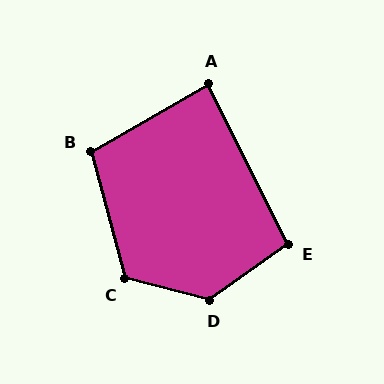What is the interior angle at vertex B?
Approximately 105 degrees (obtuse).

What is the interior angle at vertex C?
Approximately 120 degrees (obtuse).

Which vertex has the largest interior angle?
D, at approximately 130 degrees.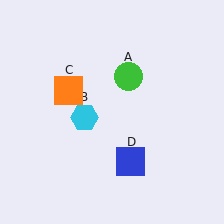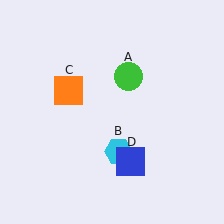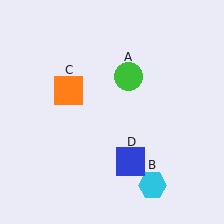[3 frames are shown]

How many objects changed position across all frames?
1 object changed position: cyan hexagon (object B).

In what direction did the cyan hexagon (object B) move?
The cyan hexagon (object B) moved down and to the right.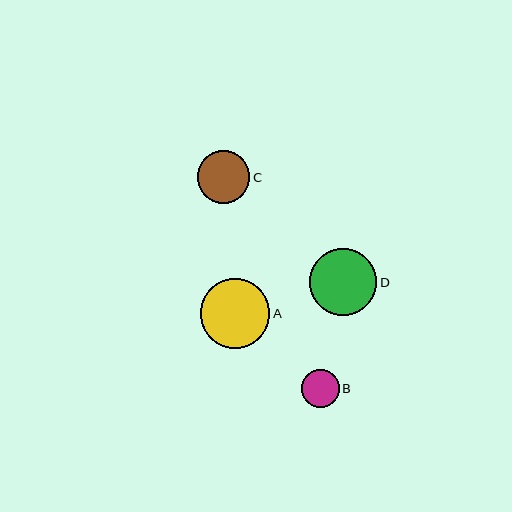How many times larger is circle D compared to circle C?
Circle D is approximately 1.3 times the size of circle C.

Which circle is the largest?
Circle A is the largest with a size of approximately 70 pixels.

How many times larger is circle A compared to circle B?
Circle A is approximately 1.9 times the size of circle B.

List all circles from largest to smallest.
From largest to smallest: A, D, C, B.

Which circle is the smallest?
Circle B is the smallest with a size of approximately 38 pixels.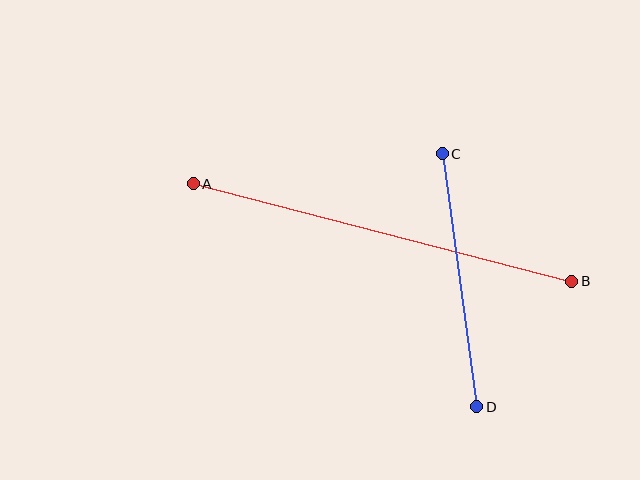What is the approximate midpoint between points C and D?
The midpoint is at approximately (459, 280) pixels.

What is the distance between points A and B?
The distance is approximately 391 pixels.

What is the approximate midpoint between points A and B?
The midpoint is at approximately (382, 232) pixels.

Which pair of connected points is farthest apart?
Points A and B are farthest apart.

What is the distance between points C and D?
The distance is approximately 255 pixels.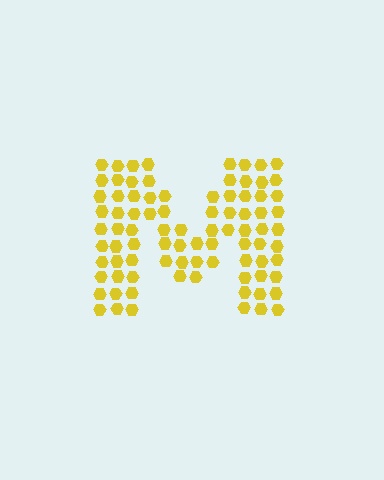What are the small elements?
The small elements are hexagons.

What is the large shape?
The large shape is the letter M.